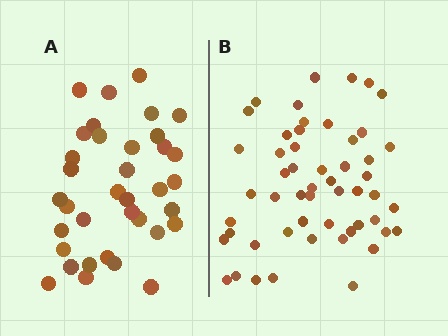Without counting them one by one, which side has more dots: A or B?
Region B (the right region) has more dots.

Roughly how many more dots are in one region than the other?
Region B has approximately 15 more dots than region A.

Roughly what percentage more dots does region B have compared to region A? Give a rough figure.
About 45% more.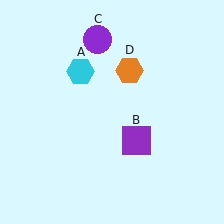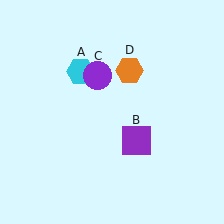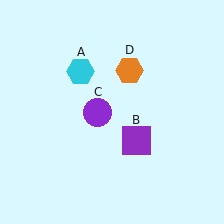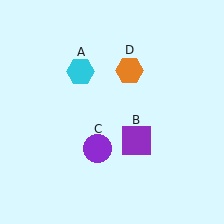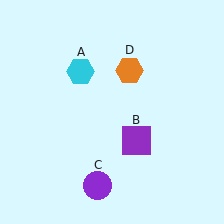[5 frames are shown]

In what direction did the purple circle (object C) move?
The purple circle (object C) moved down.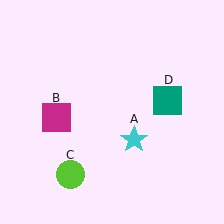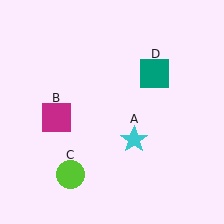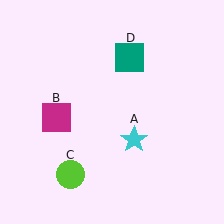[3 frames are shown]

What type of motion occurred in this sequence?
The teal square (object D) rotated counterclockwise around the center of the scene.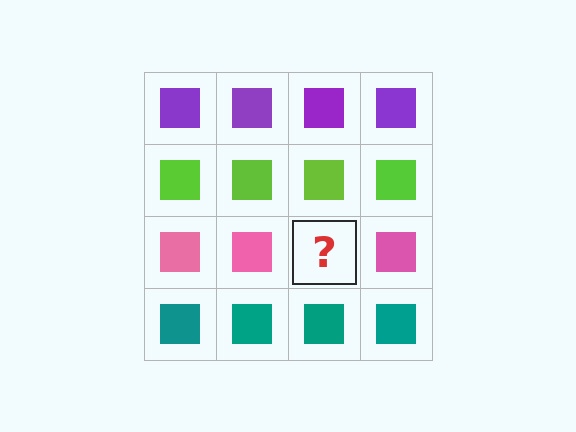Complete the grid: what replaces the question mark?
The question mark should be replaced with a pink square.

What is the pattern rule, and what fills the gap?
The rule is that each row has a consistent color. The gap should be filled with a pink square.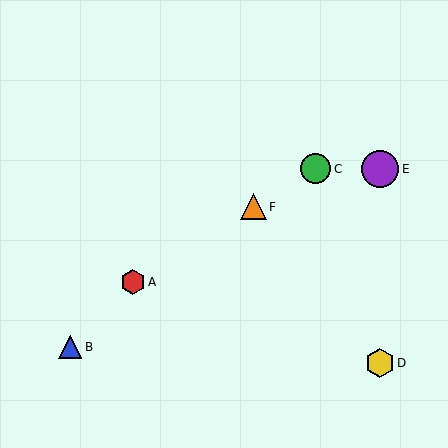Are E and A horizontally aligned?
No, E is at y≈169 and A is at y≈282.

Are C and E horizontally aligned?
Yes, both are at y≈169.